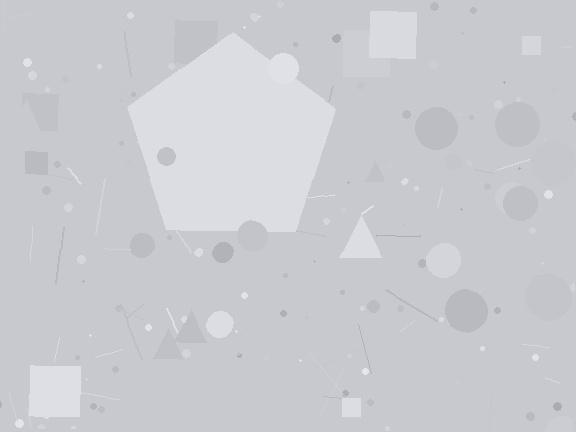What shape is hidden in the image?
A pentagon is hidden in the image.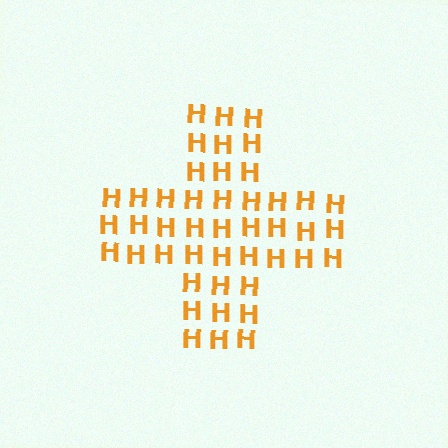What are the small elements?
The small elements are letter H's.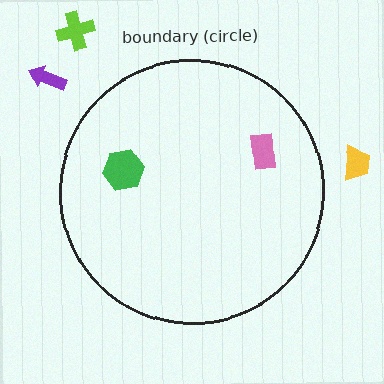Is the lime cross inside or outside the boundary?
Outside.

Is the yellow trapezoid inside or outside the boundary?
Outside.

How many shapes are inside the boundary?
2 inside, 3 outside.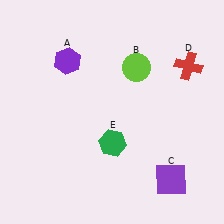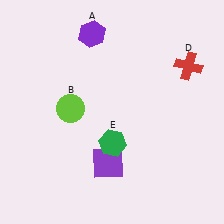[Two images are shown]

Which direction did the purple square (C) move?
The purple square (C) moved left.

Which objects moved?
The objects that moved are: the purple hexagon (A), the lime circle (B), the purple square (C).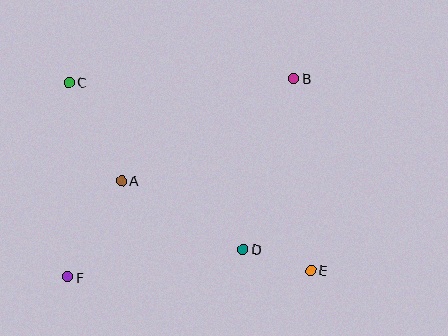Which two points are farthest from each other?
Points C and E are farthest from each other.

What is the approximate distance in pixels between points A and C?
The distance between A and C is approximately 111 pixels.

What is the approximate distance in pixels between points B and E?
The distance between B and E is approximately 193 pixels.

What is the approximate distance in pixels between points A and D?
The distance between A and D is approximately 140 pixels.